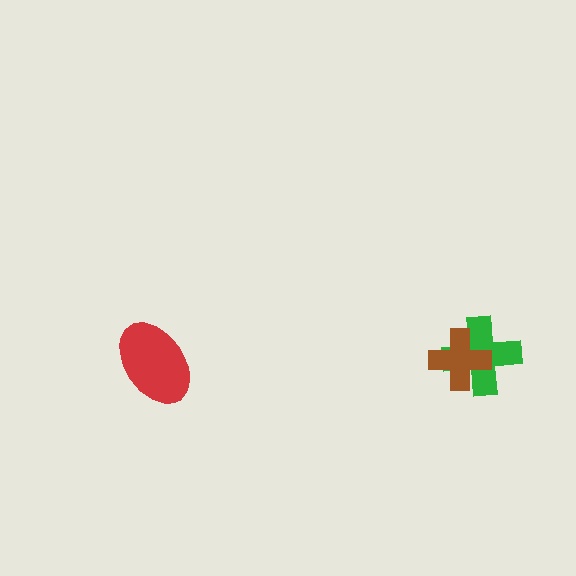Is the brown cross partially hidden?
No, no other shape covers it.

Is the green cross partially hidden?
Yes, it is partially covered by another shape.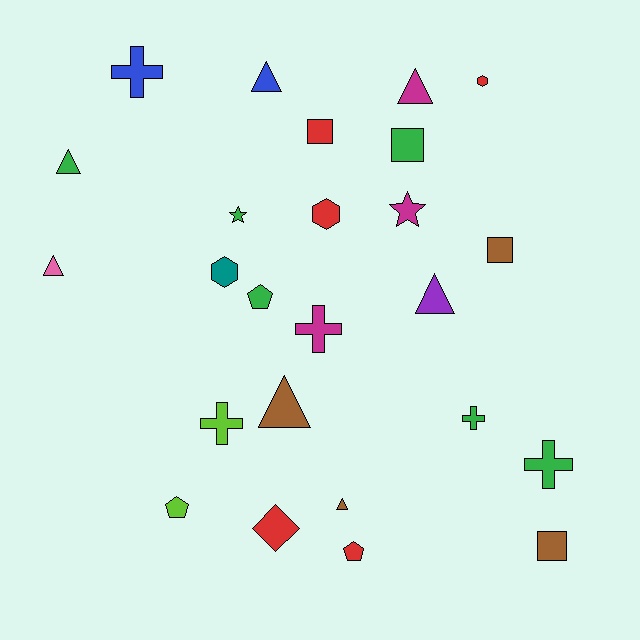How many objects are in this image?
There are 25 objects.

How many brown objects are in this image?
There are 4 brown objects.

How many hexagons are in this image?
There are 3 hexagons.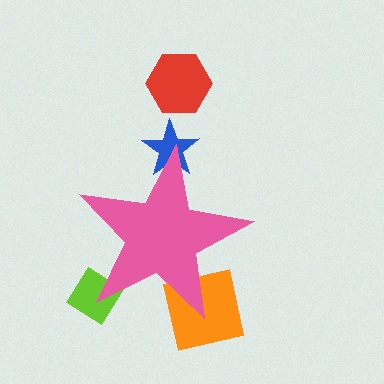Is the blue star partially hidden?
Yes, the blue star is partially hidden behind the pink star.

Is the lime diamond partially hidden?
Yes, the lime diamond is partially hidden behind the pink star.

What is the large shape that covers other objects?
A pink star.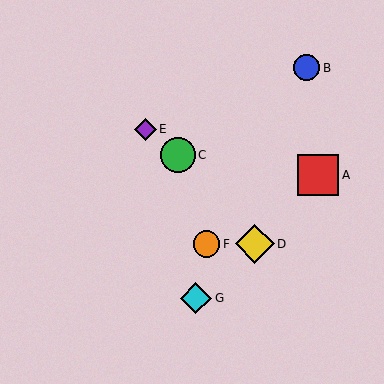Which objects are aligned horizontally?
Objects D, F are aligned horizontally.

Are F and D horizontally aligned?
Yes, both are at y≈244.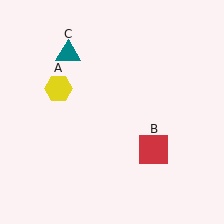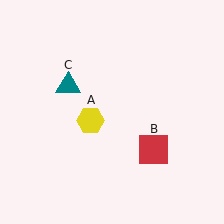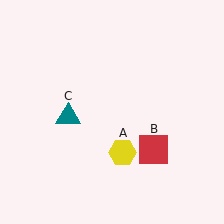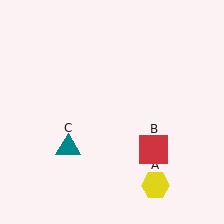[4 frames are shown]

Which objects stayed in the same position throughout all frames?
Red square (object B) remained stationary.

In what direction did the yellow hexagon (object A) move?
The yellow hexagon (object A) moved down and to the right.